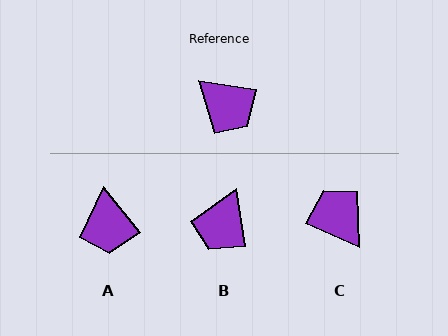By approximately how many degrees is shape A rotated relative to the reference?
Approximately 41 degrees clockwise.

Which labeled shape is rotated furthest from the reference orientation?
C, about 165 degrees away.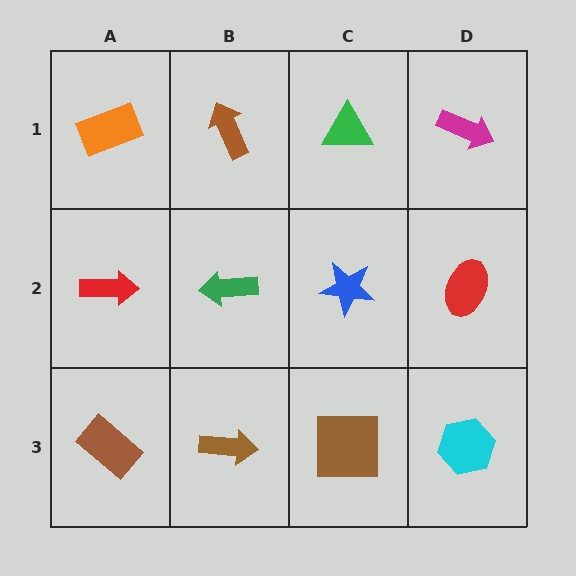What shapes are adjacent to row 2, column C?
A green triangle (row 1, column C), a brown square (row 3, column C), a green arrow (row 2, column B), a red ellipse (row 2, column D).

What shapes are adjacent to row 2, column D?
A magenta arrow (row 1, column D), a cyan hexagon (row 3, column D), a blue star (row 2, column C).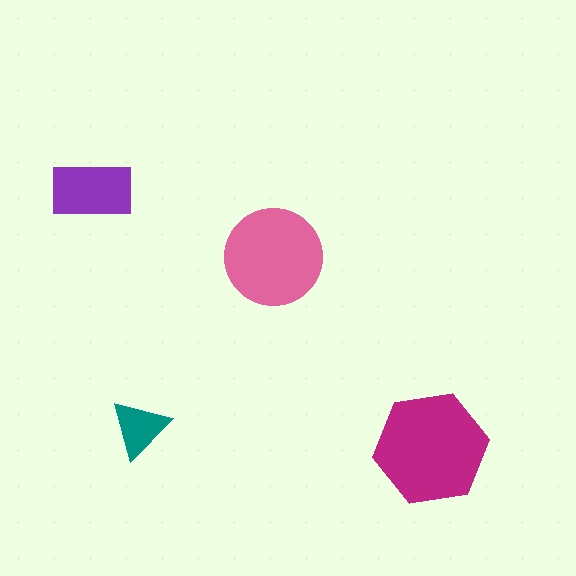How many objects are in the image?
There are 4 objects in the image.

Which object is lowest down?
The magenta hexagon is bottommost.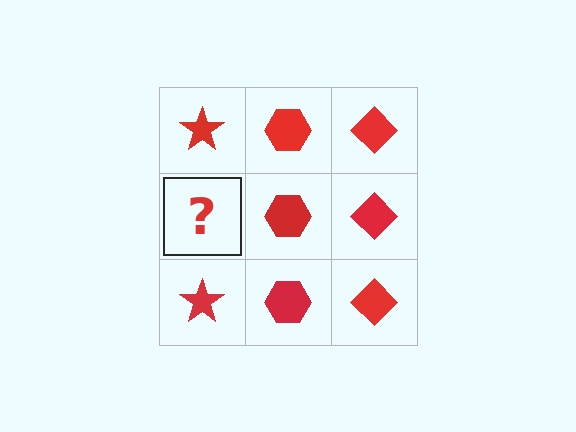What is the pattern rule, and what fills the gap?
The rule is that each column has a consistent shape. The gap should be filled with a red star.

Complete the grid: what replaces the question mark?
The question mark should be replaced with a red star.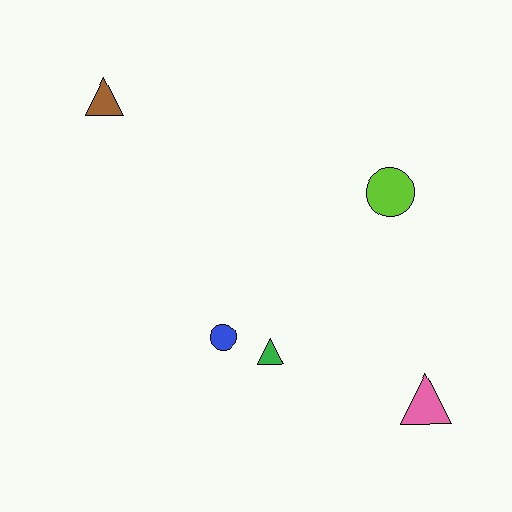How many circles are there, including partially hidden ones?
There are 2 circles.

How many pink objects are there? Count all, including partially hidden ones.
There is 1 pink object.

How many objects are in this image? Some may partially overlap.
There are 5 objects.